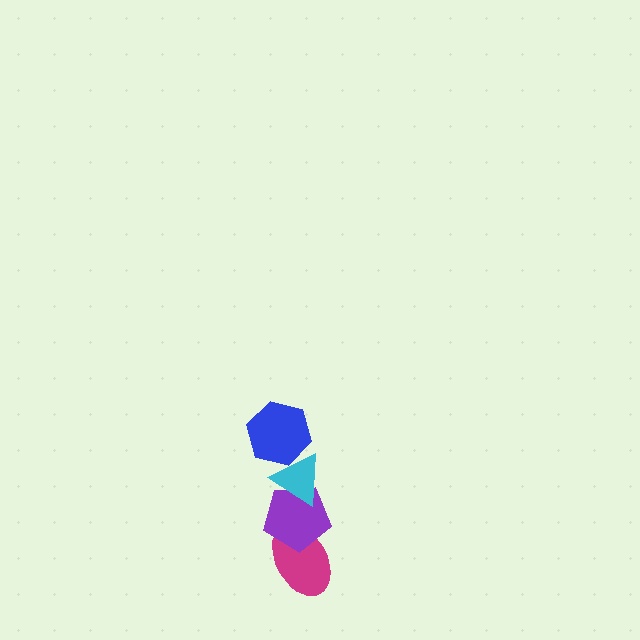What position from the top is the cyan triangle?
The cyan triangle is 2nd from the top.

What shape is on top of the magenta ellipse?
The purple pentagon is on top of the magenta ellipse.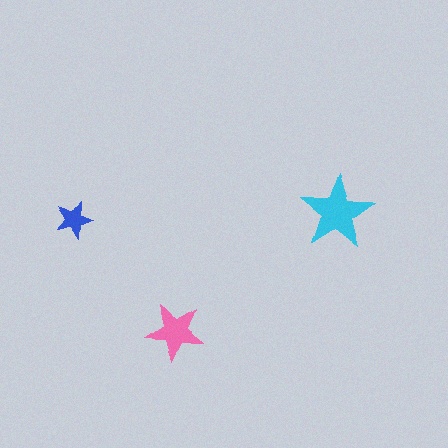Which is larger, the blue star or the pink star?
The pink one.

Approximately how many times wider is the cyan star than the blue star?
About 2 times wider.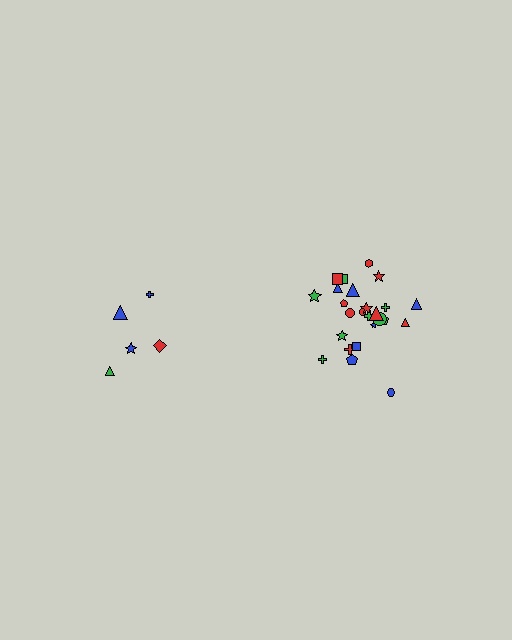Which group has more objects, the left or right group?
The right group.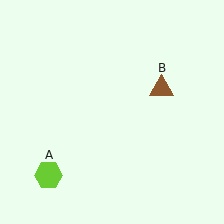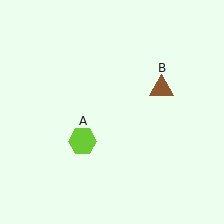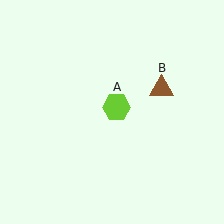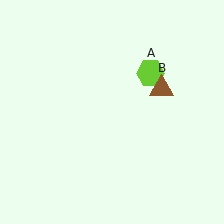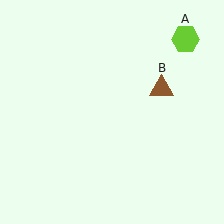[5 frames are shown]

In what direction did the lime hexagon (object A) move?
The lime hexagon (object A) moved up and to the right.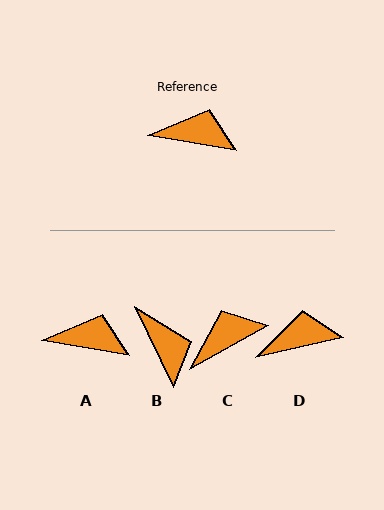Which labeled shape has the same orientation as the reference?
A.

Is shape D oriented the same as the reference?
No, it is off by about 22 degrees.